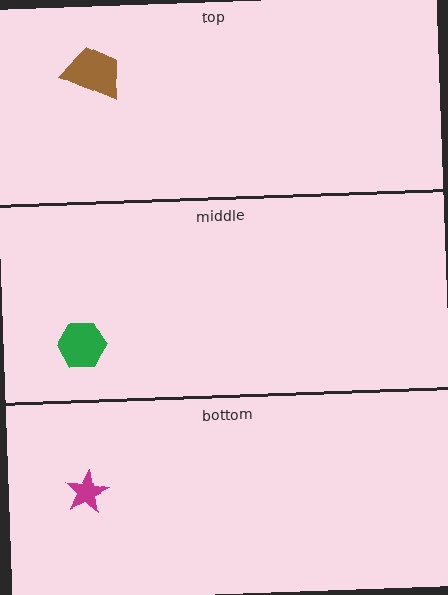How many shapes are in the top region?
1.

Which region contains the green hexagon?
The middle region.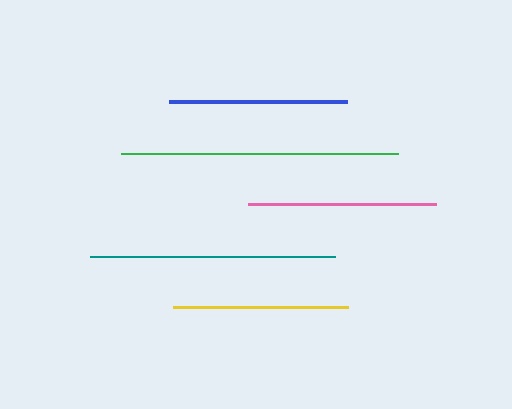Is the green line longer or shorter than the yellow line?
The green line is longer than the yellow line.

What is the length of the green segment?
The green segment is approximately 278 pixels long.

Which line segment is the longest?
The green line is the longest at approximately 278 pixels.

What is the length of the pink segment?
The pink segment is approximately 188 pixels long.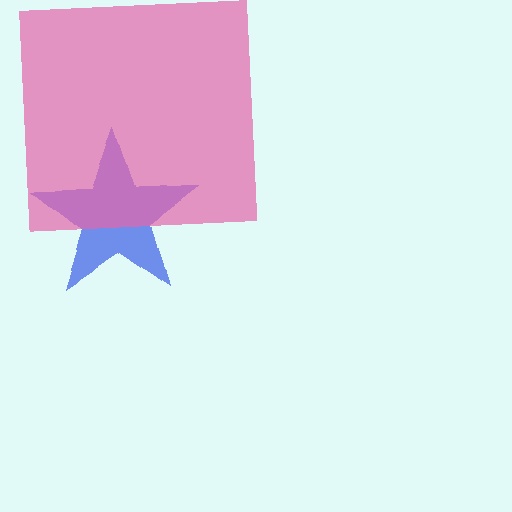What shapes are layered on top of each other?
The layered shapes are: a blue star, a pink square.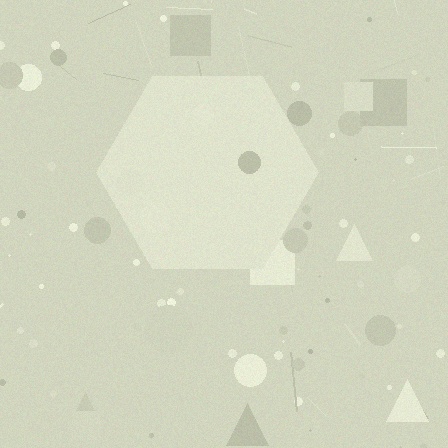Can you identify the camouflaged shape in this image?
The camouflaged shape is a hexagon.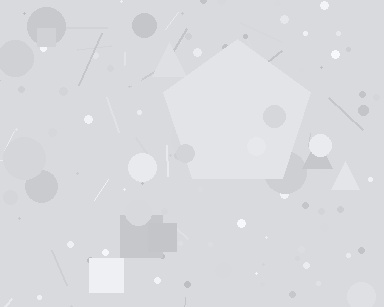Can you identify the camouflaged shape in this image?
The camouflaged shape is a pentagon.